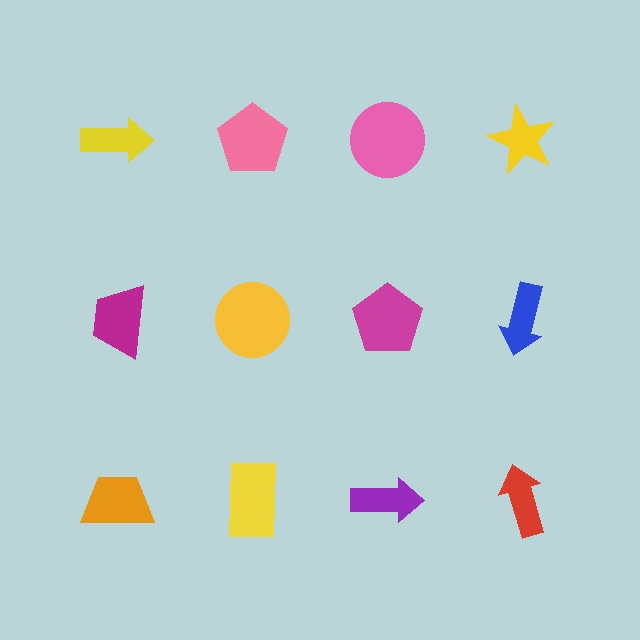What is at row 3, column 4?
A red arrow.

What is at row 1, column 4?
A yellow star.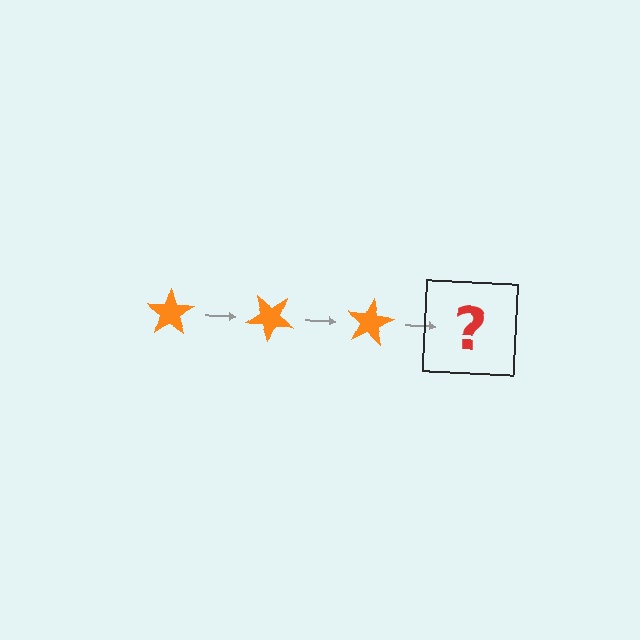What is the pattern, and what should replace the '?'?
The pattern is that the star rotates 40 degrees each step. The '?' should be an orange star rotated 120 degrees.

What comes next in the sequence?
The next element should be an orange star rotated 120 degrees.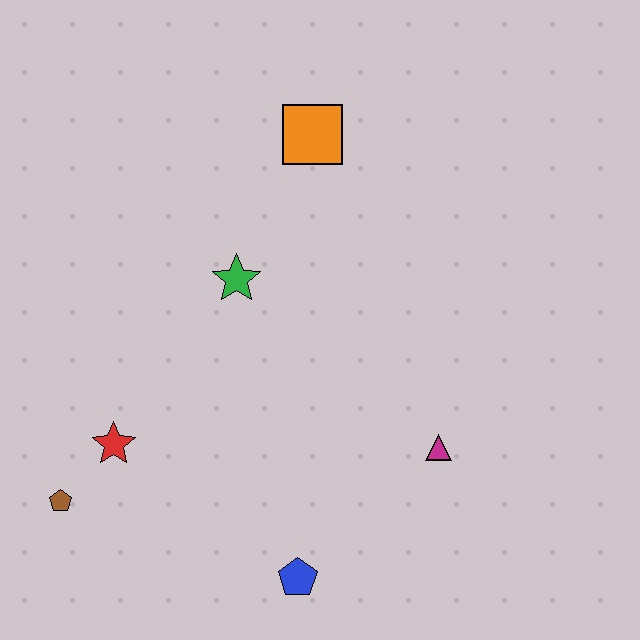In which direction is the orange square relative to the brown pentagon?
The orange square is above the brown pentagon.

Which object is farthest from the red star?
The orange square is farthest from the red star.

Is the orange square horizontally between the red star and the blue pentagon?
No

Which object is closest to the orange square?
The green star is closest to the orange square.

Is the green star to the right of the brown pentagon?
Yes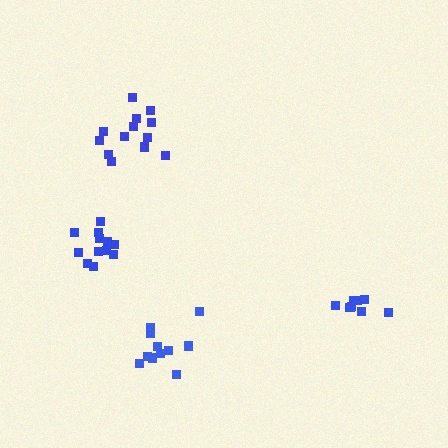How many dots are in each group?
Group 1: 11 dots, Group 2: 8 dots, Group 3: 12 dots, Group 4: 13 dots (44 total).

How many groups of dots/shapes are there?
There are 4 groups.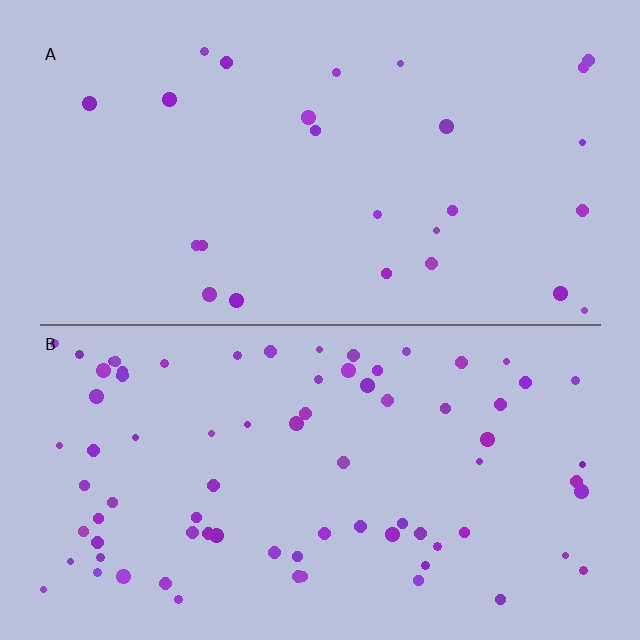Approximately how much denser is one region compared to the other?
Approximately 3.1× — region B over region A.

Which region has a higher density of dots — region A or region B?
B (the bottom).